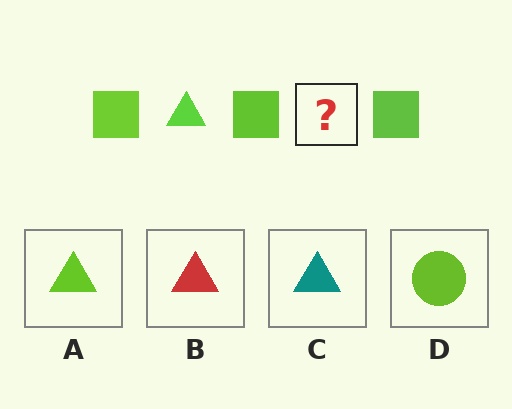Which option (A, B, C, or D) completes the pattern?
A.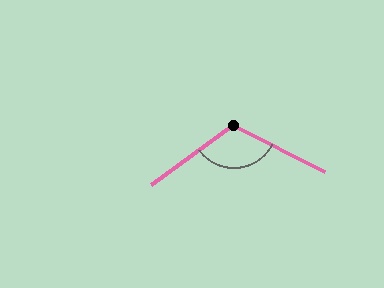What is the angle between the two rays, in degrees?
Approximately 117 degrees.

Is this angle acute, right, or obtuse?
It is obtuse.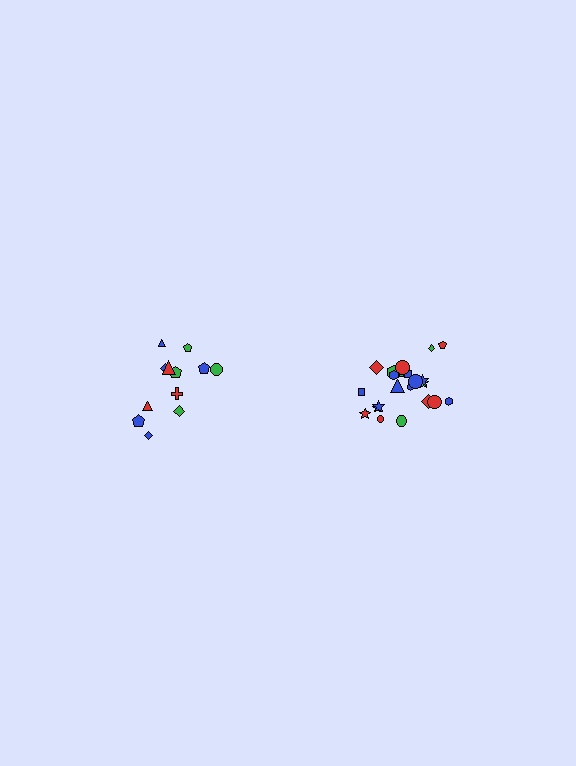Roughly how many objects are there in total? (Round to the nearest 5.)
Roughly 35 objects in total.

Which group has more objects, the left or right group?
The right group.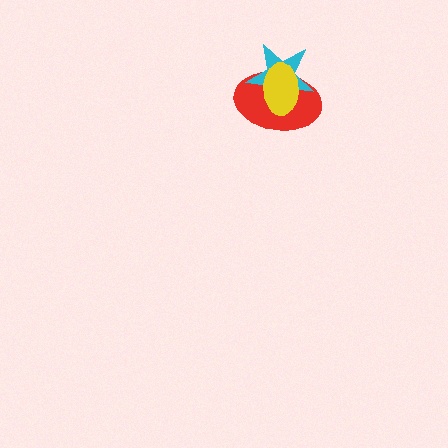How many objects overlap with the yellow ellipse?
2 objects overlap with the yellow ellipse.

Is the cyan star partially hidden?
Yes, it is partially covered by another shape.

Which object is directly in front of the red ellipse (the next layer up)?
The cyan star is directly in front of the red ellipse.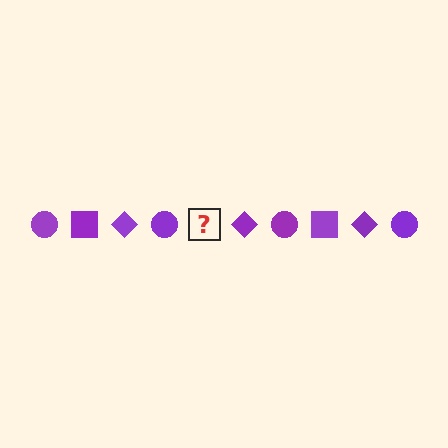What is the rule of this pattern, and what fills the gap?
The rule is that the pattern cycles through circle, square, diamond shapes in purple. The gap should be filled with a purple square.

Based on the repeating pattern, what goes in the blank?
The blank should be a purple square.